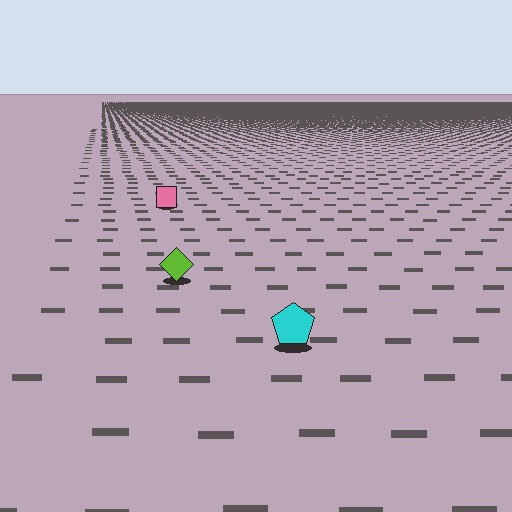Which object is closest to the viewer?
The cyan pentagon is closest. The texture marks near it are larger and more spread out.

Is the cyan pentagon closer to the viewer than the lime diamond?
Yes. The cyan pentagon is closer — you can tell from the texture gradient: the ground texture is coarser near it.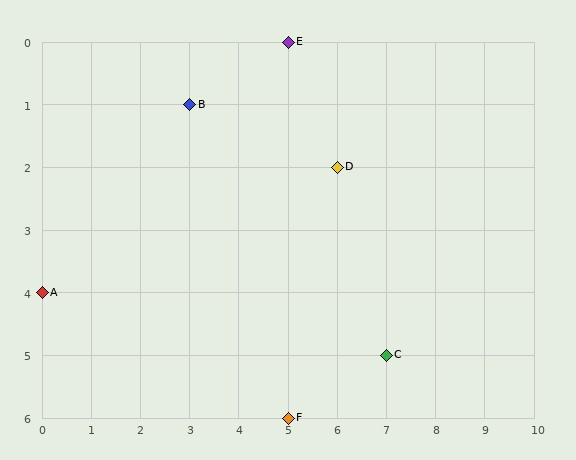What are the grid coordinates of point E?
Point E is at grid coordinates (5, 0).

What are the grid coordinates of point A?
Point A is at grid coordinates (0, 4).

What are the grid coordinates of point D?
Point D is at grid coordinates (6, 2).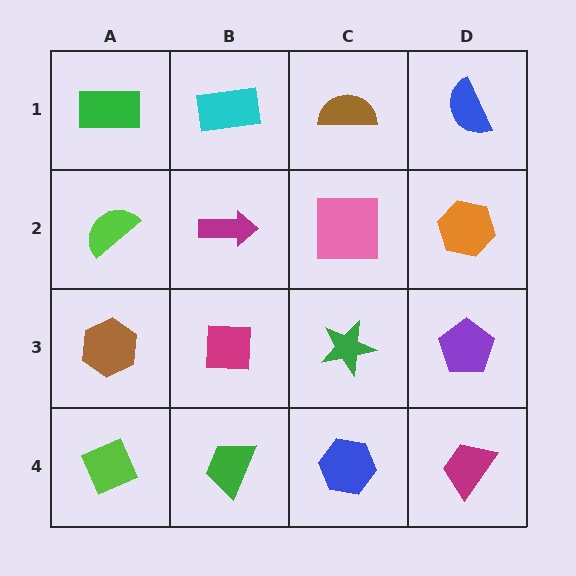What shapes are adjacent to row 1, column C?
A pink square (row 2, column C), a cyan rectangle (row 1, column B), a blue semicircle (row 1, column D).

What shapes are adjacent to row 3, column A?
A lime semicircle (row 2, column A), a lime diamond (row 4, column A), a magenta square (row 3, column B).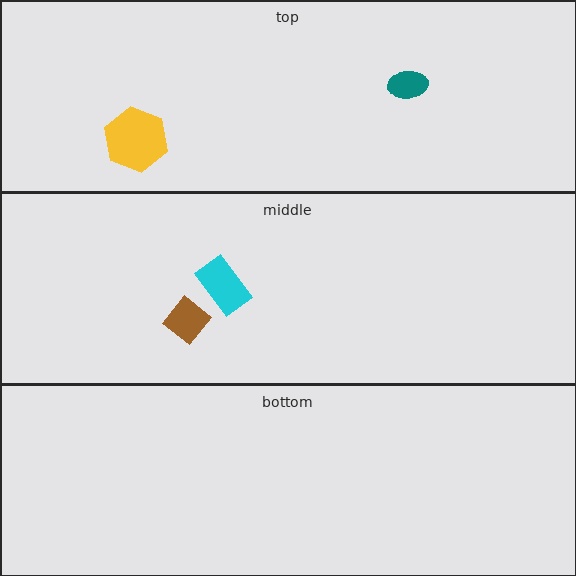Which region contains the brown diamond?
The middle region.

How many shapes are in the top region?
2.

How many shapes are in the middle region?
2.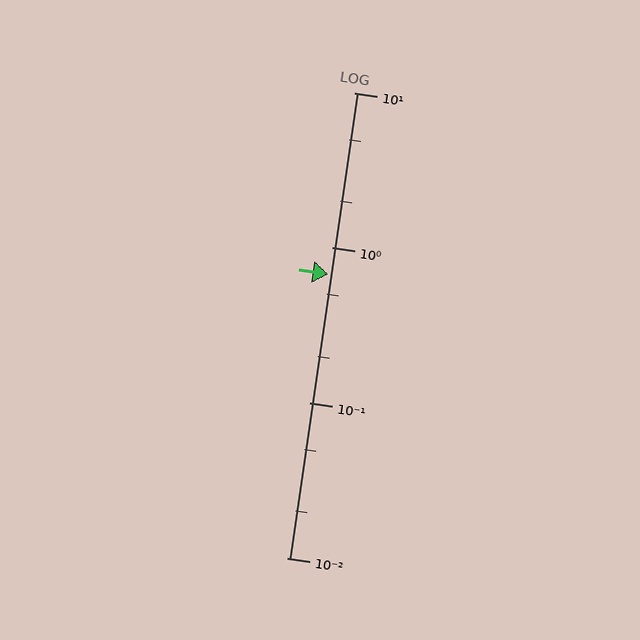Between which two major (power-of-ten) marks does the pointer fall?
The pointer is between 0.1 and 1.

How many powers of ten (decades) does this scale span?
The scale spans 3 decades, from 0.01 to 10.